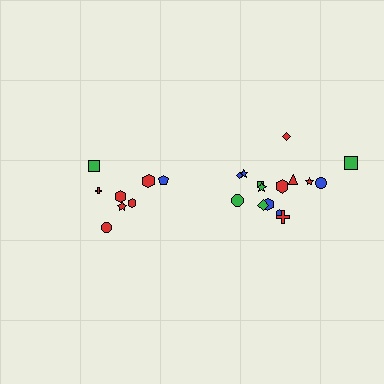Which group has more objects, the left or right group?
The right group.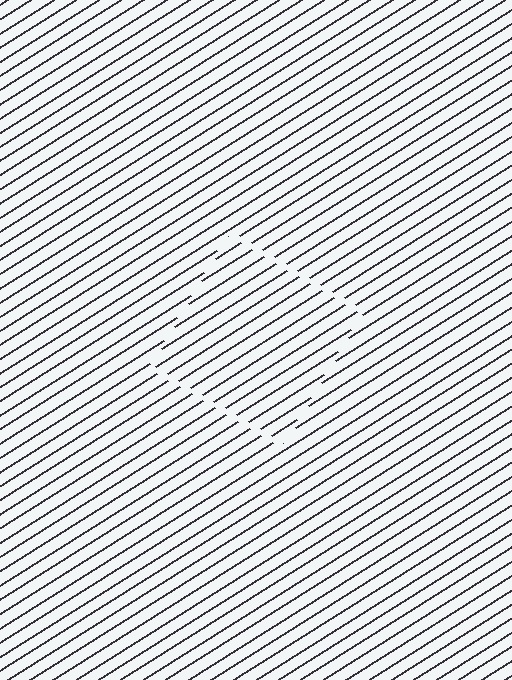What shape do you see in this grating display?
An illusory square. The interior of the shape contains the same grating, shifted by half a period — the contour is defined by the phase discontinuity where line-ends from the inner and outer gratings abut.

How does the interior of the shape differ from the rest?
The interior of the shape contains the same grating, shifted by half a period — the contour is defined by the phase discontinuity where line-ends from the inner and outer gratings abut.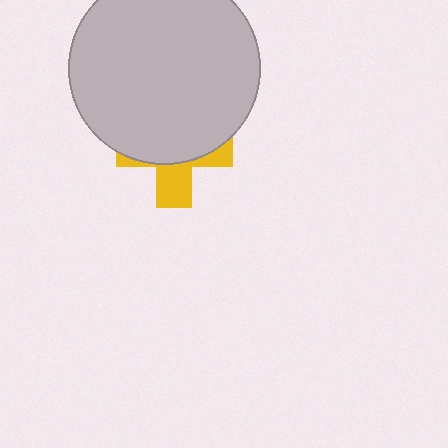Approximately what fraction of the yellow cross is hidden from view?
Roughly 64% of the yellow cross is hidden behind the light gray circle.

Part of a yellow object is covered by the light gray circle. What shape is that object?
It is a cross.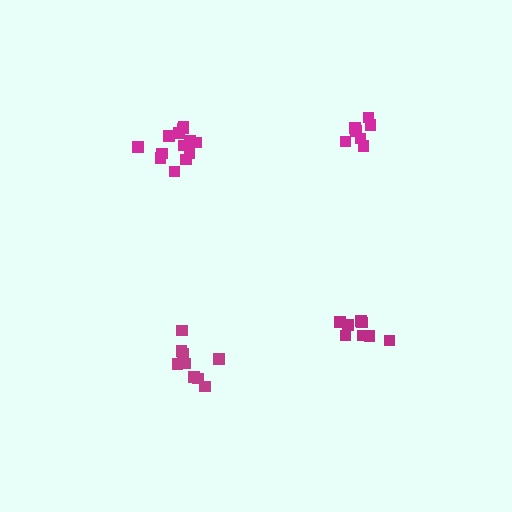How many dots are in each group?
Group 1: 7 dots, Group 2: 13 dots, Group 3: 8 dots, Group 4: 9 dots (37 total).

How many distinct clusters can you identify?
There are 4 distinct clusters.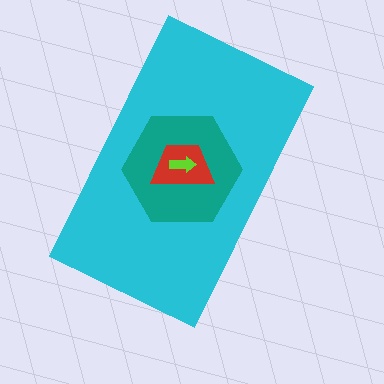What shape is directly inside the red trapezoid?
The lime arrow.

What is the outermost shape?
The cyan rectangle.